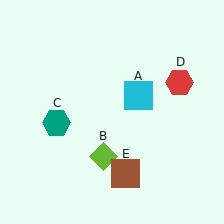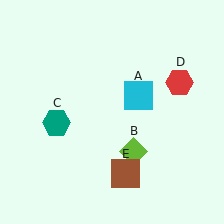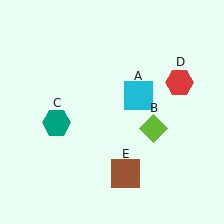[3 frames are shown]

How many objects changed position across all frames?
1 object changed position: lime diamond (object B).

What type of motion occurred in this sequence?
The lime diamond (object B) rotated counterclockwise around the center of the scene.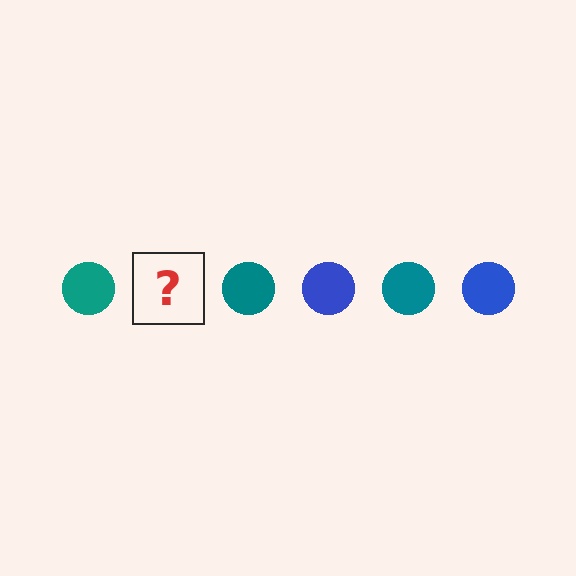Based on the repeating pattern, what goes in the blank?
The blank should be a blue circle.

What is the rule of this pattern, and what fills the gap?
The rule is that the pattern cycles through teal, blue circles. The gap should be filled with a blue circle.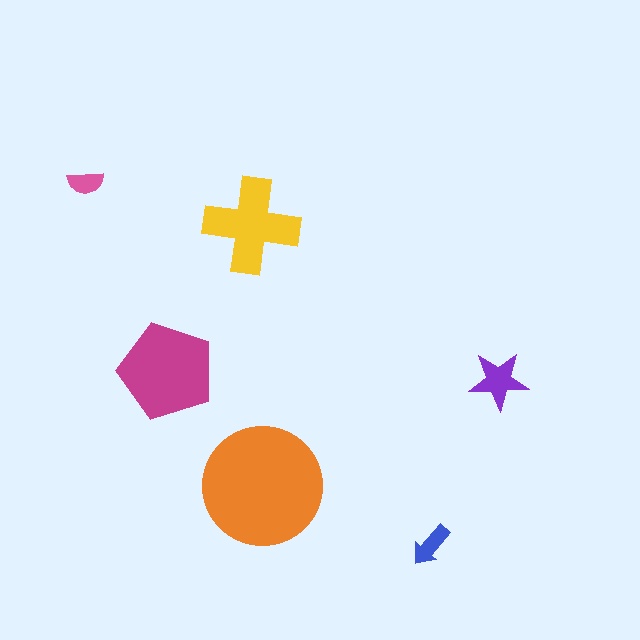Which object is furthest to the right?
The purple star is rightmost.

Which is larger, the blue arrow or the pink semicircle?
The blue arrow.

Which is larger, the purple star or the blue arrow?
The purple star.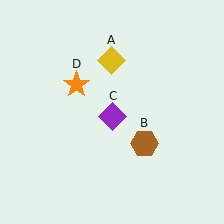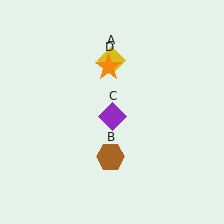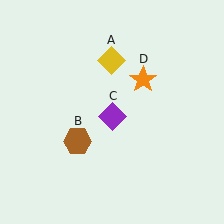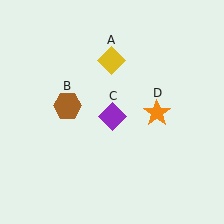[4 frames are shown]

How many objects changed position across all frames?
2 objects changed position: brown hexagon (object B), orange star (object D).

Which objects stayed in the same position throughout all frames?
Yellow diamond (object A) and purple diamond (object C) remained stationary.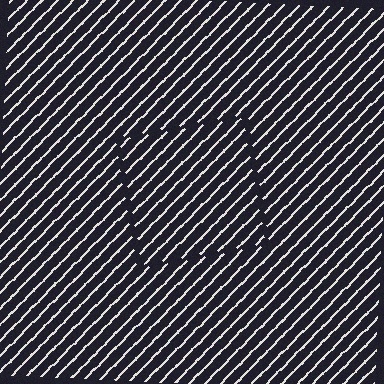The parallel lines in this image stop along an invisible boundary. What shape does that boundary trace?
An illusory square. The interior of the shape contains the same grating, shifted by half a period — the contour is defined by the phase discontinuity where line-ends from the inner and outer gratings abut.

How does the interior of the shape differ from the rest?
The interior of the shape contains the same grating, shifted by half a period — the contour is defined by the phase discontinuity where line-ends from the inner and outer gratings abut.